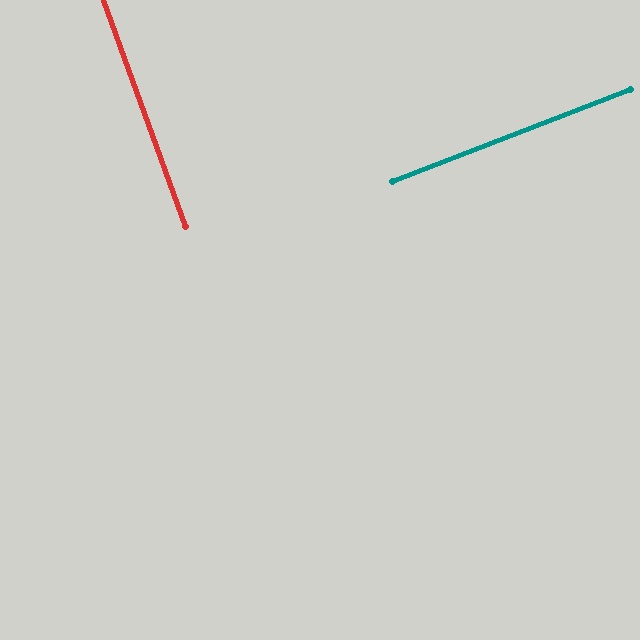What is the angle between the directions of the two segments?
Approximately 89 degrees.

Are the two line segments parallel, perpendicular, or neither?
Perpendicular — they meet at approximately 89°.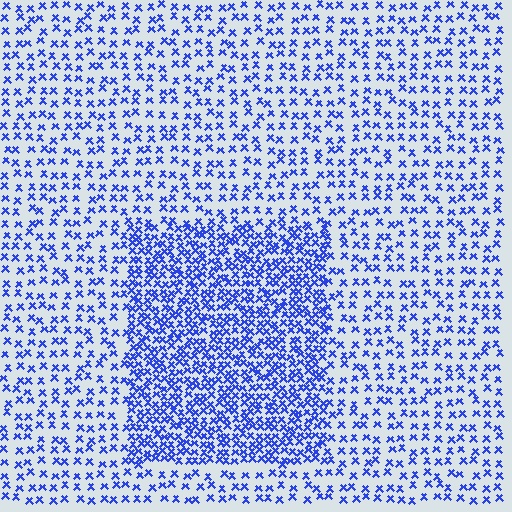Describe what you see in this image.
The image contains small blue elements arranged at two different densities. A rectangle-shaped region is visible where the elements are more densely packed than the surrounding area.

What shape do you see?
I see a rectangle.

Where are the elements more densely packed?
The elements are more densely packed inside the rectangle boundary.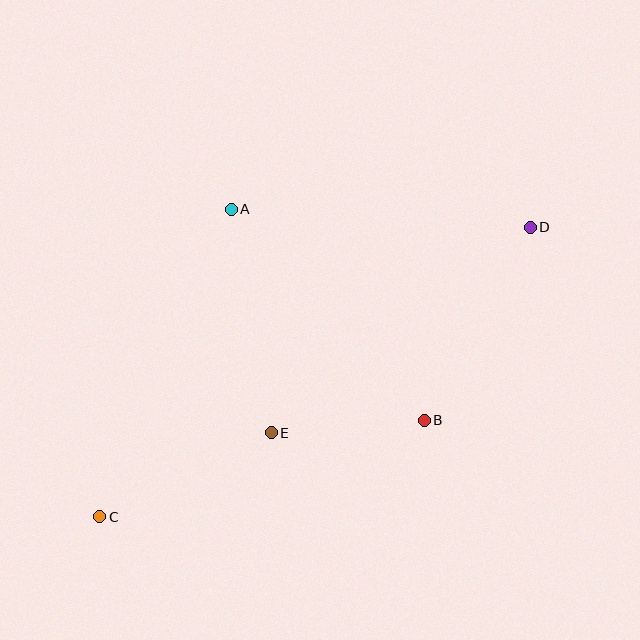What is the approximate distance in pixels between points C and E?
The distance between C and E is approximately 191 pixels.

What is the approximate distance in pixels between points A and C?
The distance between A and C is approximately 335 pixels.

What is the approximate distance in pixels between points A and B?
The distance between A and B is approximately 286 pixels.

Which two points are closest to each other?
Points B and E are closest to each other.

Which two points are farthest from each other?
Points C and D are farthest from each other.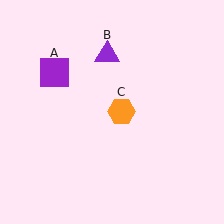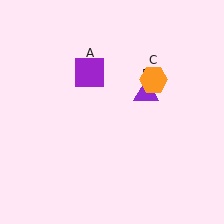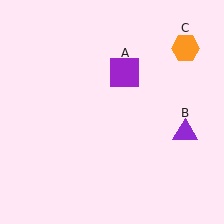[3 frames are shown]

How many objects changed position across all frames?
3 objects changed position: purple square (object A), purple triangle (object B), orange hexagon (object C).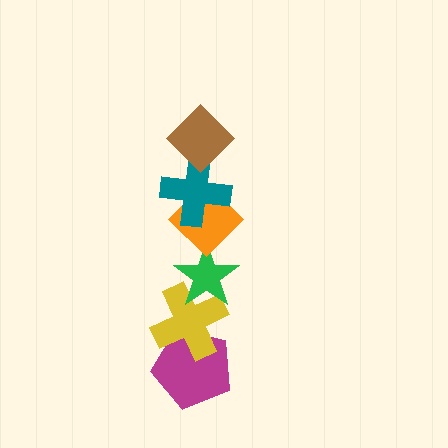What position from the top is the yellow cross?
The yellow cross is 5th from the top.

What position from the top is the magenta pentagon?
The magenta pentagon is 6th from the top.